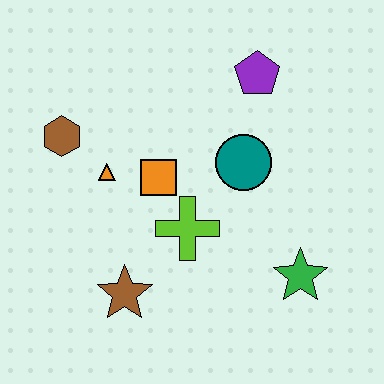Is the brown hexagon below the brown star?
No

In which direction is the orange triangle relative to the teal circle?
The orange triangle is to the left of the teal circle.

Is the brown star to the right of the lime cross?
No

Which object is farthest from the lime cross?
The purple pentagon is farthest from the lime cross.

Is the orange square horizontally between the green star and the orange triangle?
Yes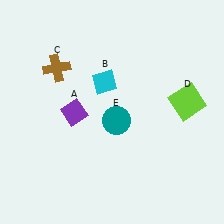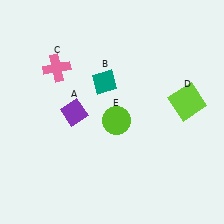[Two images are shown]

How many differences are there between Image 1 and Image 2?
There are 3 differences between the two images.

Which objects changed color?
B changed from cyan to teal. C changed from brown to pink. E changed from teal to lime.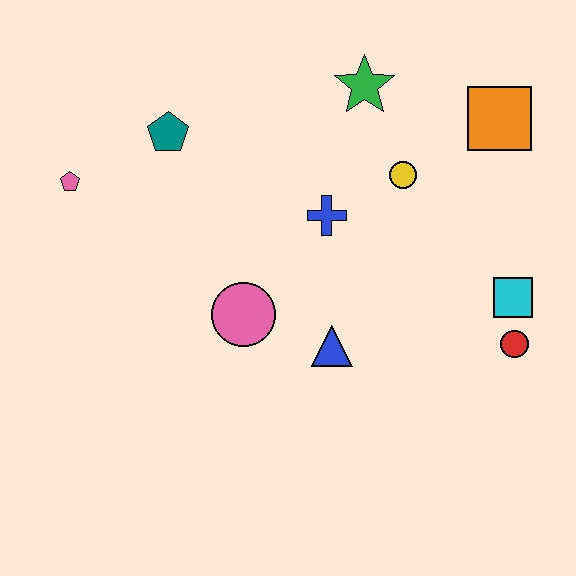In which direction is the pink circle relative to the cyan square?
The pink circle is to the left of the cyan square.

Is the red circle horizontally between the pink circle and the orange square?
No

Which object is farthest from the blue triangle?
The pink pentagon is farthest from the blue triangle.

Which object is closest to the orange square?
The yellow circle is closest to the orange square.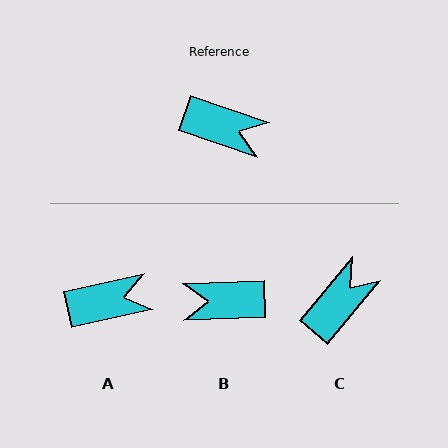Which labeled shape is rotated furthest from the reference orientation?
B, about 160 degrees away.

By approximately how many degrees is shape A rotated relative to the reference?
Approximately 31 degrees counter-clockwise.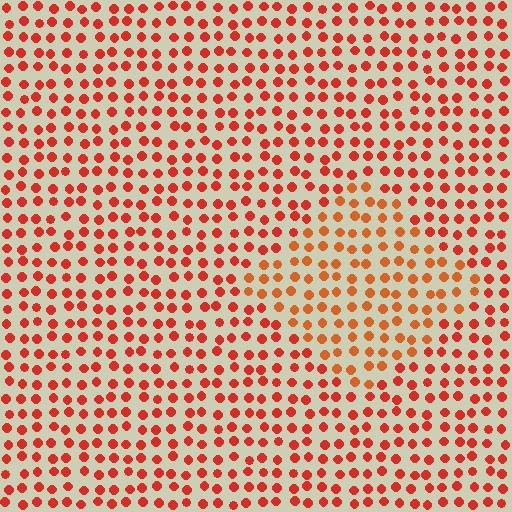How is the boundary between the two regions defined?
The boundary is defined purely by a slight shift in hue (about 19 degrees). Spacing, size, and orientation are identical on both sides.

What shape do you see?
I see a diamond.